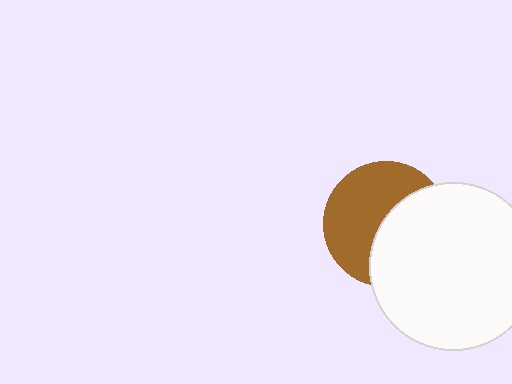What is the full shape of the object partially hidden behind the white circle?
The partially hidden object is a brown circle.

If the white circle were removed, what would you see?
You would see the complete brown circle.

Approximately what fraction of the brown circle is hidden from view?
Roughly 46% of the brown circle is hidden behind the white circle.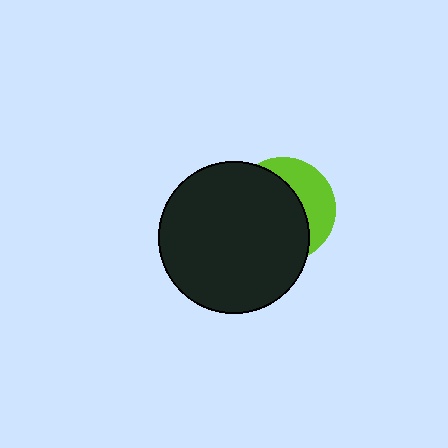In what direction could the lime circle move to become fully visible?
The lime circle could move right. That would shift it out from behind the black circle entirely.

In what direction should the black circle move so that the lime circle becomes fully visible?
The black circle should move left. That is the shortest direction to clear the overlap and leave the lime circle fully visible.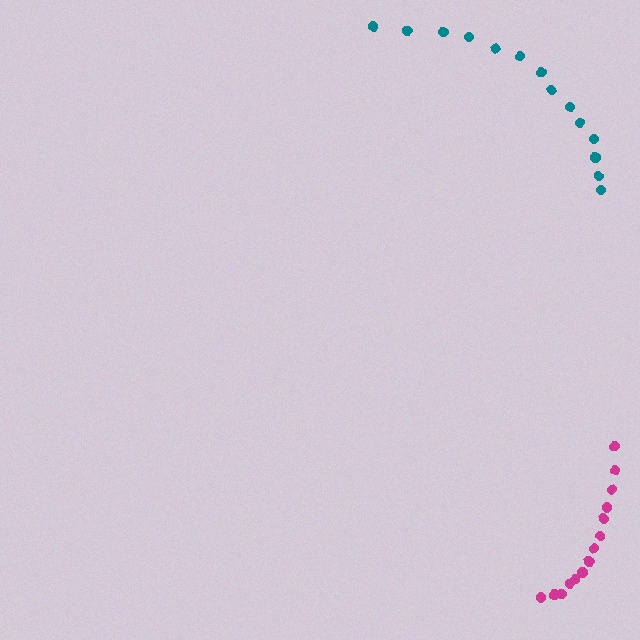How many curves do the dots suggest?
There are 2 distinct paths.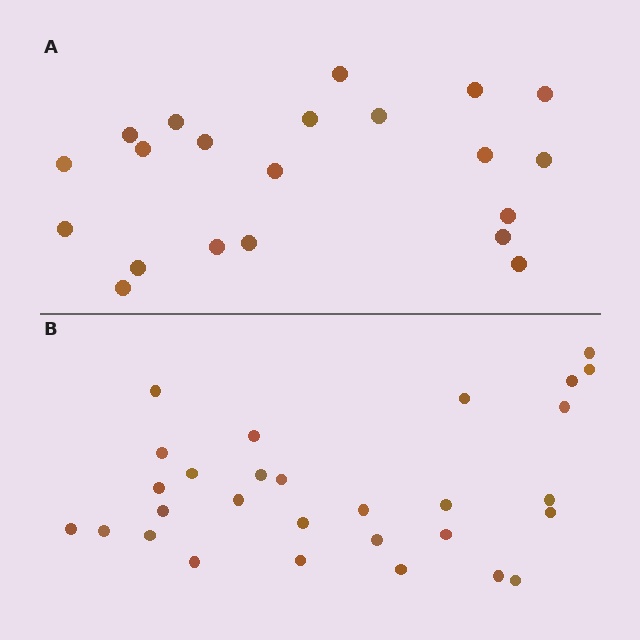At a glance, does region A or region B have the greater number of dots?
Region B (the bottom region) has more dots.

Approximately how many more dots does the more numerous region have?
Region B has roughly 8 or so more dots than region A.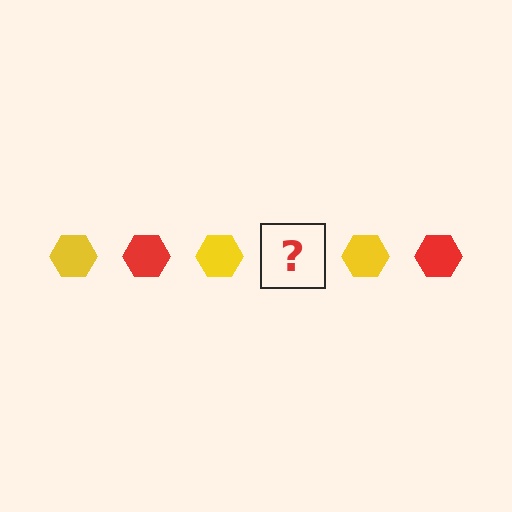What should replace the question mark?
The question mark should be replaced with a red hexagon.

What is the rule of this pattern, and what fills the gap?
The rule is that the pattern cycles through yellow, red hexagons. The gap should be filled with a red hexagon.